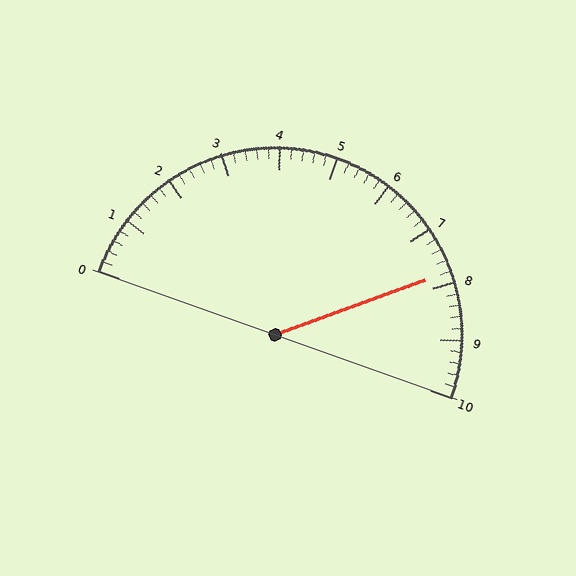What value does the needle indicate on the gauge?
The needle indicates approximately 7.8.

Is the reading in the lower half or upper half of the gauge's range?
The reading is in the upper half of the range (0 to 10).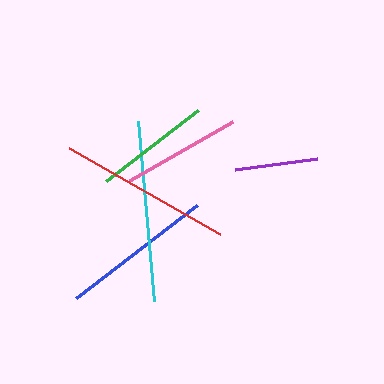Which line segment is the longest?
The cyan line is the longest at approximately 181 pixels.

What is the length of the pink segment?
The pink segment is approximately 119 pixels long.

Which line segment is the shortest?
The purple line is the shortest at approximately 83 pixels.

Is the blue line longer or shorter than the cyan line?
The cyan line is longer than the blue line.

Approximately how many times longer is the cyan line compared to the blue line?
The cyan line is approximately 1.2 times the length of the blue line.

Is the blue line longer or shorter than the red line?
The red line is longer than the blue line.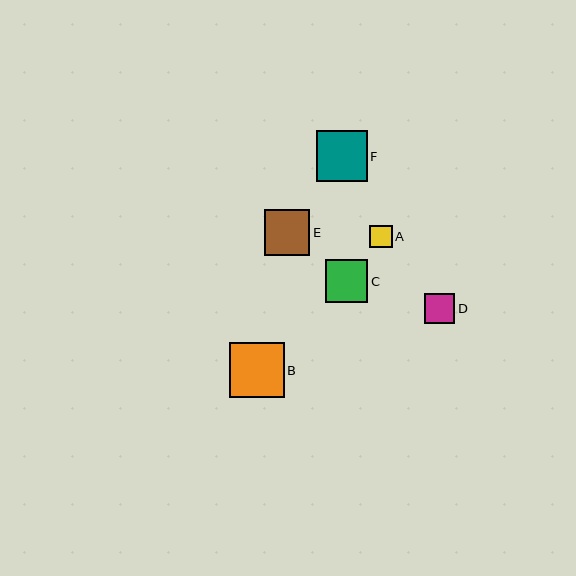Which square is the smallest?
Square A is the smallest with a size of approximately 22 pixels.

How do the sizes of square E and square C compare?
Square E and square C are approximately the same size.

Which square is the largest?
Square B is the largest with a size of approximately 55 pixels.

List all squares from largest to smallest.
From largest to smallest: B, F, E, C, D, A.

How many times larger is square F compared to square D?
Square F is approximately 1.7 times the size of square D.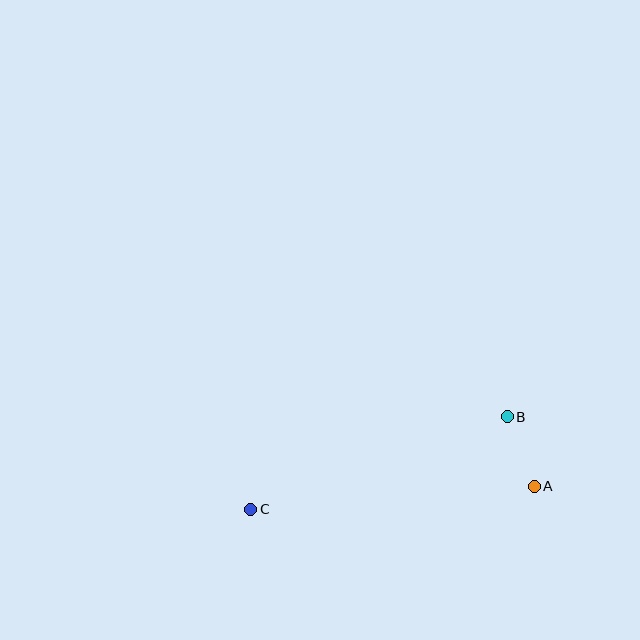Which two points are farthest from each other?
Points A and C are farthest from each other.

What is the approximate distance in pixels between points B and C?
The distance between B and C is approximately 273 pixels.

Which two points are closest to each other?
Points A and B are closest to each other.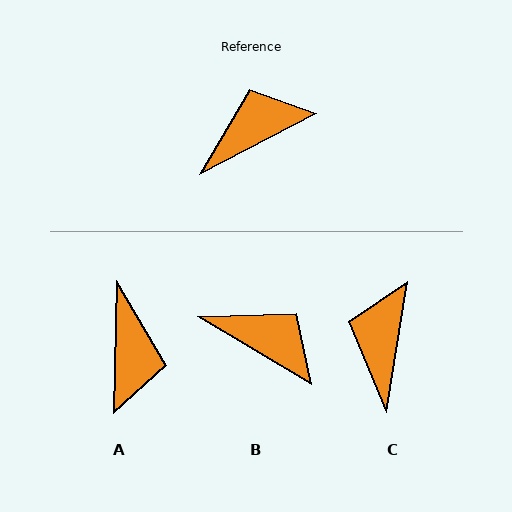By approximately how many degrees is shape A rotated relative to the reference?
Approximately 119 degrees clockwise.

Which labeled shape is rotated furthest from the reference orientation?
A, about 119 degrees away.